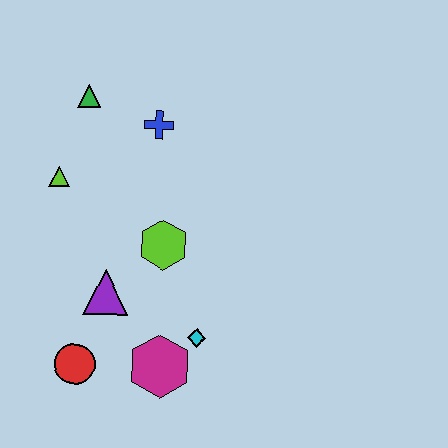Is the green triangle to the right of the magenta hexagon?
No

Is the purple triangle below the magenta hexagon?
No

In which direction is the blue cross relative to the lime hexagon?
The blue cross is above the lime hexagon.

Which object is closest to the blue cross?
The green triangle is closest to the blue cross.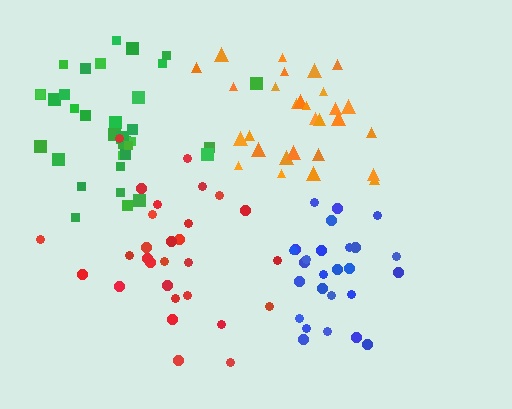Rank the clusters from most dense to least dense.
blue, green, red, orange.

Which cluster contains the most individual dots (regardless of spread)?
Green (34).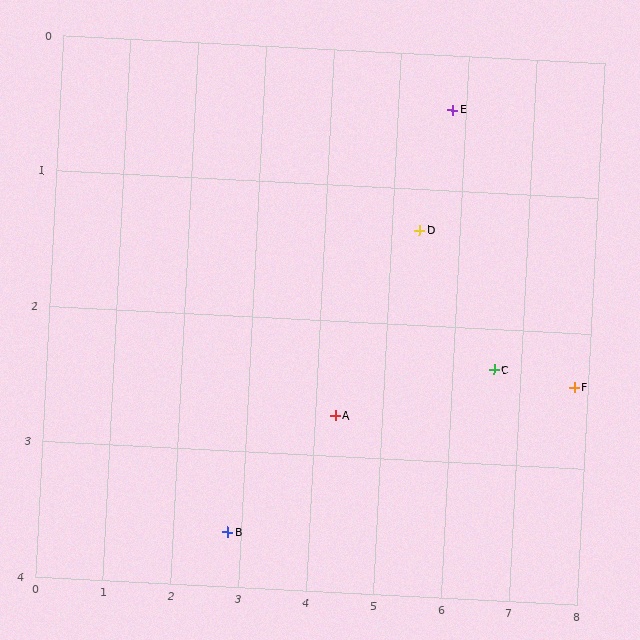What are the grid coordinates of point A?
Point A is at approximately (4.3, 2.7).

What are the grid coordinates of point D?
Point D is at approximately (5.4, 1.3).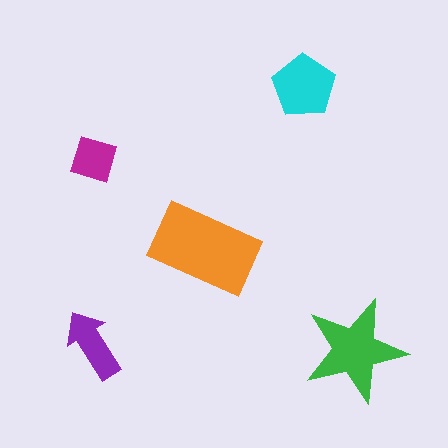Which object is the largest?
The orange rectangle.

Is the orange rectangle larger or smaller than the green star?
Larger.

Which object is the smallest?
The magenta diamond.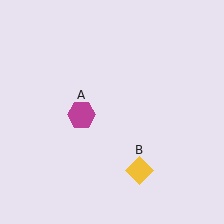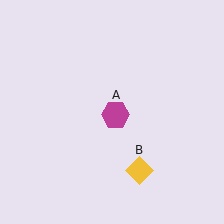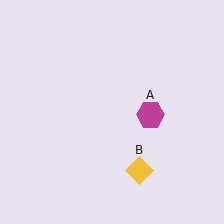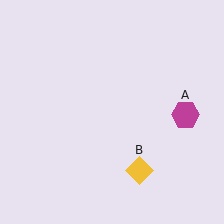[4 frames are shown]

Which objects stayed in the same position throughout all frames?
Yellow diamond (object B) remained stationary.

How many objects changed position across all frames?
1 object changed position: magenta hexagon (object A).